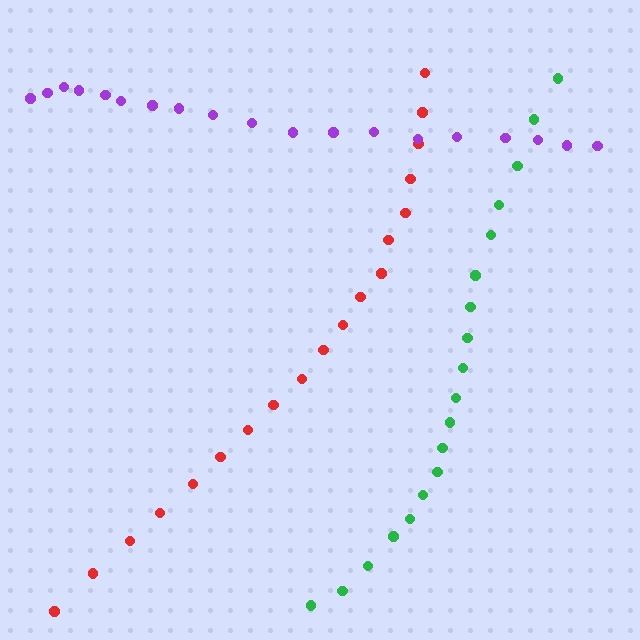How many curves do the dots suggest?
There are 3 distinct paths.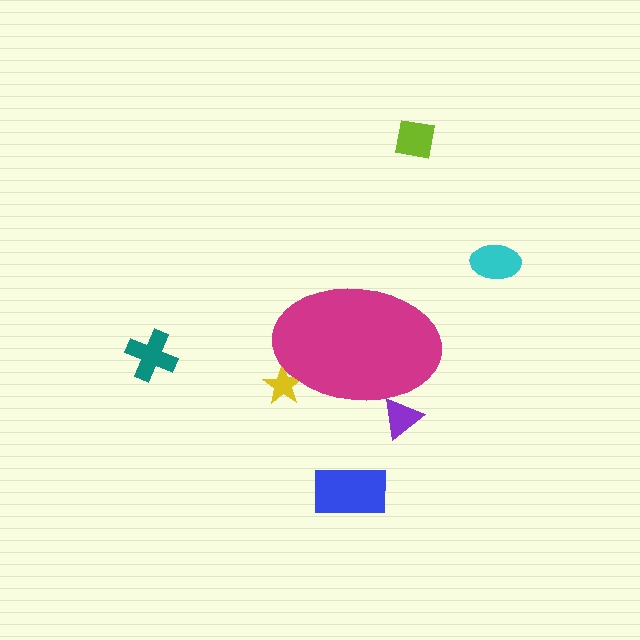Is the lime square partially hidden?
No, the lime square is fully visible.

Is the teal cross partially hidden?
No, the teal cross is fully visible.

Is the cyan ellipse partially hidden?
No, the cyan ellipse is fully visible.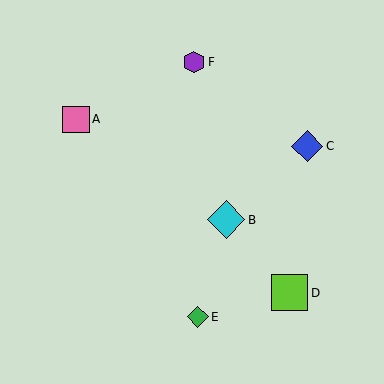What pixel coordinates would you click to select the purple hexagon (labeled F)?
Click at (194, 62) to select the purple hexagon F.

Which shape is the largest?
The cyan diamond (labeled B) is the largest.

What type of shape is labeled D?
Shape D is a lime square.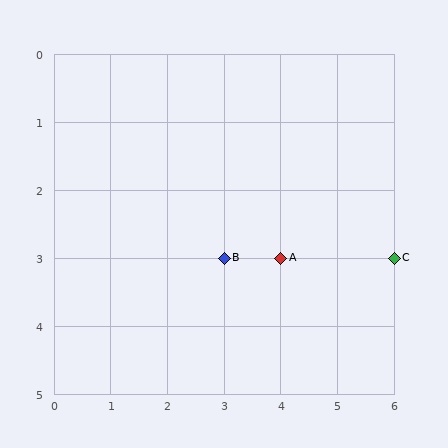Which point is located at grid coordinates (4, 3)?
Point A is at (4, 3).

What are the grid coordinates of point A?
Point A is at grid coordinates (4, 3).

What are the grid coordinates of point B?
Point B is at grid coordinates (3, 3).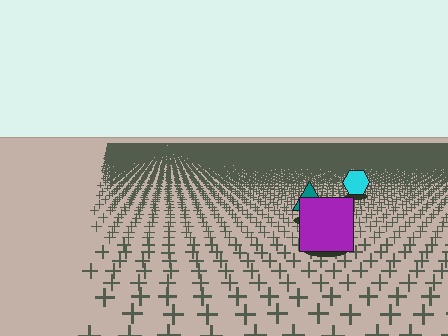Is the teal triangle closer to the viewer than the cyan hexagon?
Yes. The teal triangle is closer — you can tell from the texture gradient: the ground texture is coarser near it.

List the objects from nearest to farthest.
From nearest to farthest: the purple square, the teal triangle, the cyan hexagon.